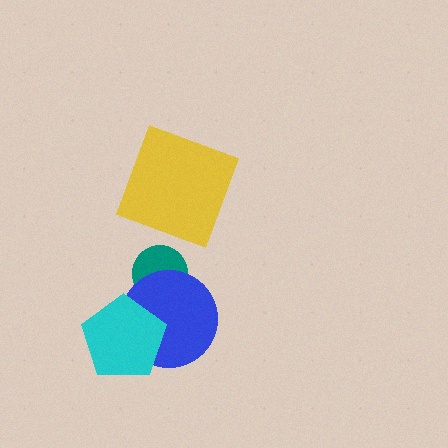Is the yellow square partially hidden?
No, no other shape covers it.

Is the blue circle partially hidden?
Yes, it is partially covered by another shape.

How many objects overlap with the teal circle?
1 object overlaps with the teal circle.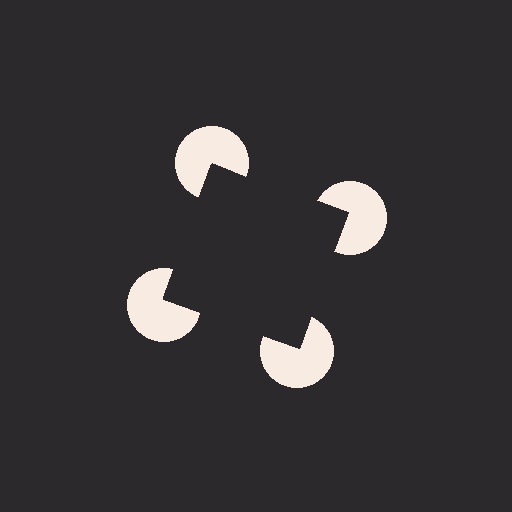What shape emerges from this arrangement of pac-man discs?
An illusory square — its edges are inferred from the aligned wedge cuts in the pac-man discs, not physically drawn.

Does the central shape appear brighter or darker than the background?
It typically appears slightly darker than the background, even though no actual brightness change is drawn.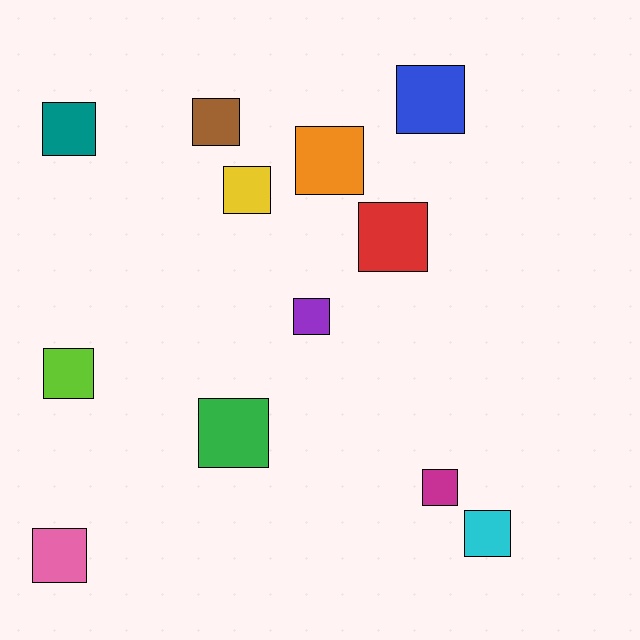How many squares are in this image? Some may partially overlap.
There are 12 squares.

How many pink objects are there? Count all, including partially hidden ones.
There is 1 pink object.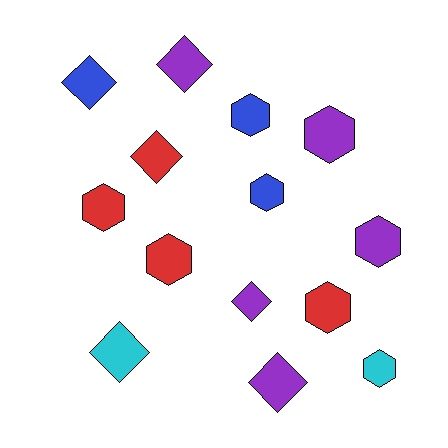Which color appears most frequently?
Purple, with 5 objects.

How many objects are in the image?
There are 14 objects.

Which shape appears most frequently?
Hexagon, with 8 objects.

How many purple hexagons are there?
There are 2 purple hexagons.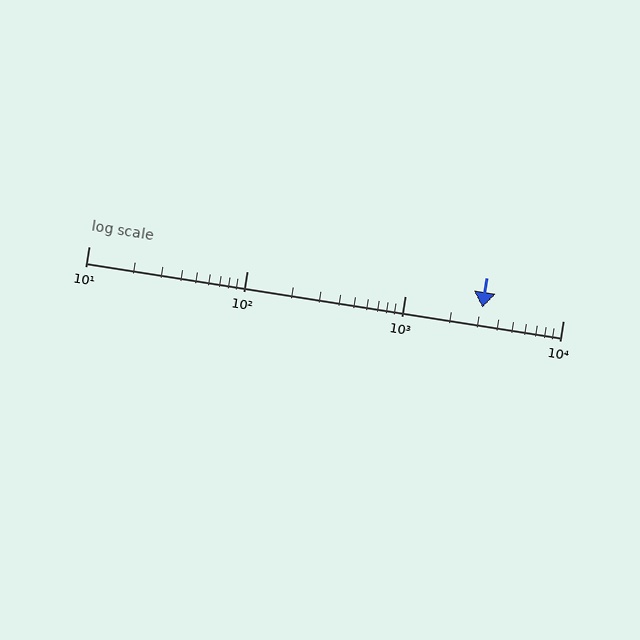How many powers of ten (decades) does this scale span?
The scale spans 3 decades, from 10 to 10000.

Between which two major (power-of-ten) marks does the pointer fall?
The pointer is between 1000 and 10000.